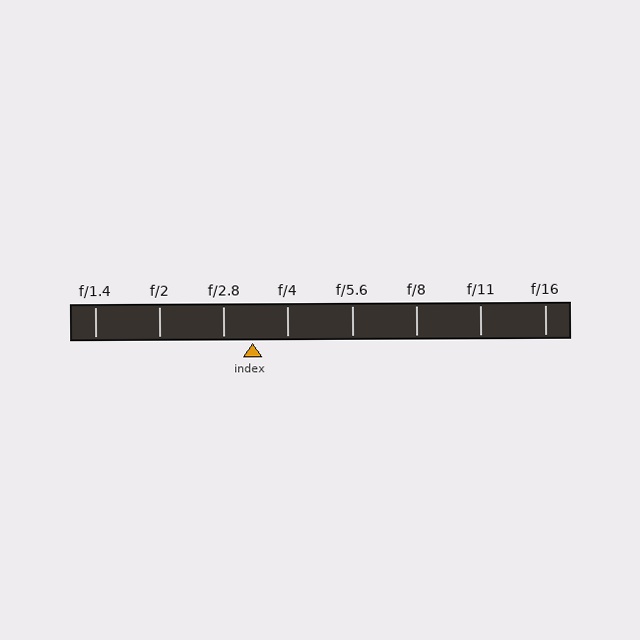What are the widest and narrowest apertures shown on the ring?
The widest aperture shown is f/1.4 and the narrowest is f/16.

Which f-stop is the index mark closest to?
The index mark is closest to f/2.8.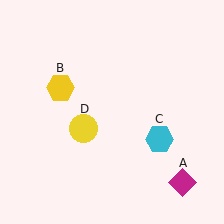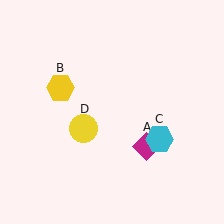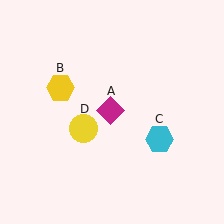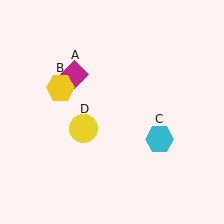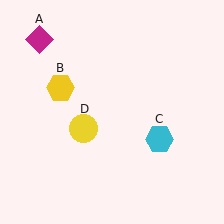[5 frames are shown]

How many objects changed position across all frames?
1 object changed position: magenta diamond (object A).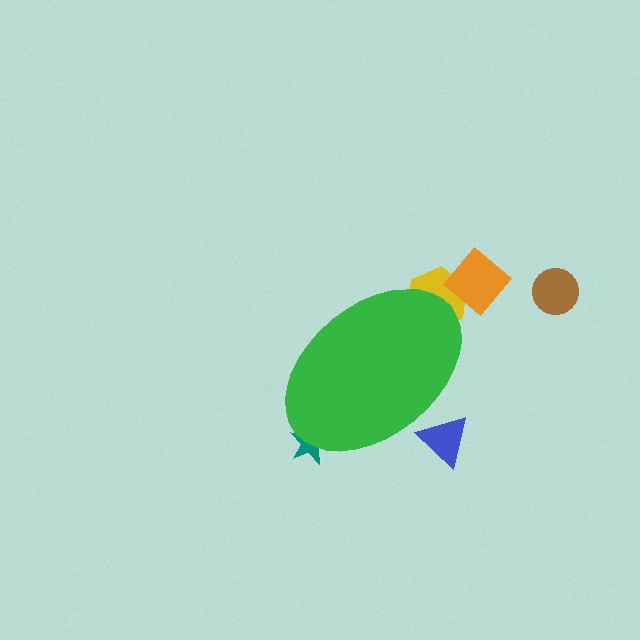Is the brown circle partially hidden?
No, the brown circle is fully visible.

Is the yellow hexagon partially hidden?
Yes, the yellow hexagon is partially hidden behind the green ellipse.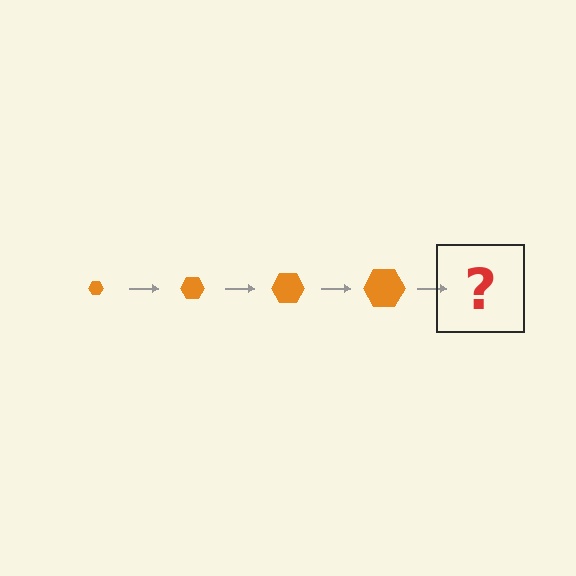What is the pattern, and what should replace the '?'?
The pattern is that the hexagon gets progressively larger each step. The '?' should be an orange hexagon, larger than the previous one.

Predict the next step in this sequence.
The next step is an orange hexagon, larger than the previous one.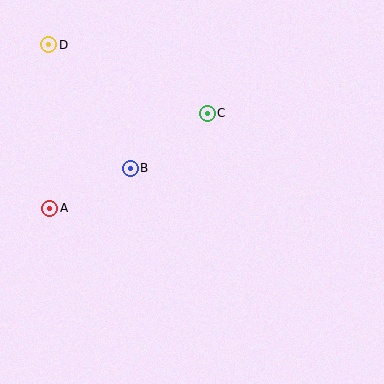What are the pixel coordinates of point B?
Point B is at (130, 168).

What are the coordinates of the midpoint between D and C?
The midpoint between D and C is at (128, 79).